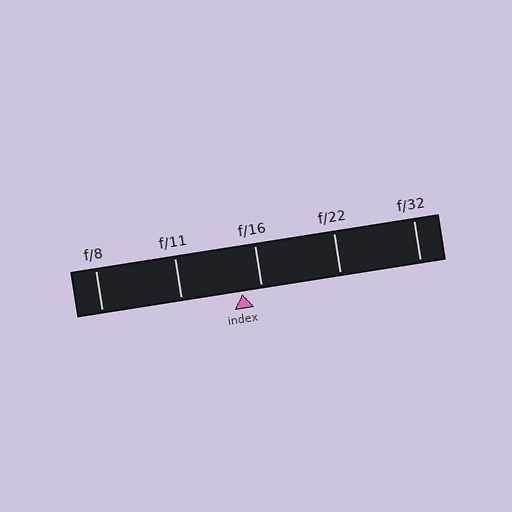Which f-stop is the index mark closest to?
The index mark is closest to f/16.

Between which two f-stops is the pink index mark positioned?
The index mark is between f/11 and f/16.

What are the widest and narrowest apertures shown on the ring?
The widest aperture shown is f/8 and the narrowest is f/32.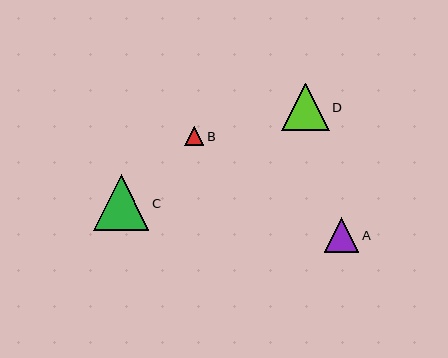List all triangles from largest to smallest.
From largest to smallest: C, D, A, B.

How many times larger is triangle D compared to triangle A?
Triangle D is approximately 1.4 times the size of triangle A.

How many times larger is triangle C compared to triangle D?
Triangle C is approximately 1.2 times the size of triangle D.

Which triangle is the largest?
Triangle C is the largest with a size of approximately 55 pixels.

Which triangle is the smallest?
Triangle B is the smallest with a size of approximately 19 pixels.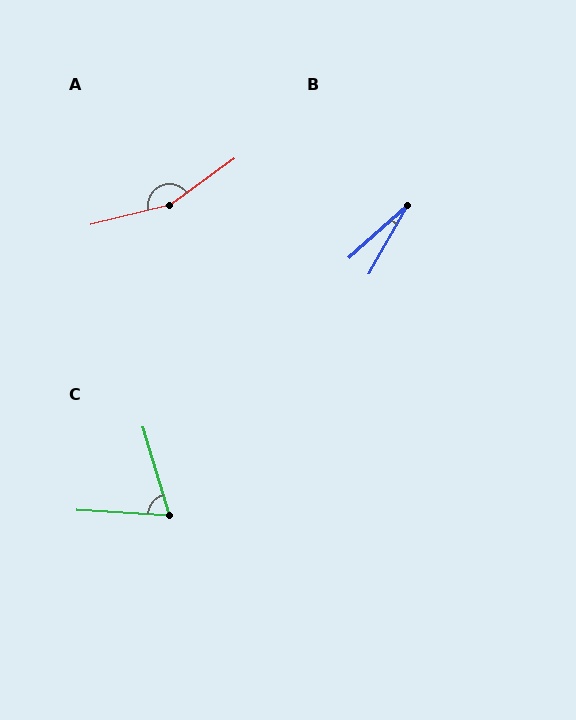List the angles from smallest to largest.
B (19°), C (70°), A (158°).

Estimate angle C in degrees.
Approximately 70 degrees.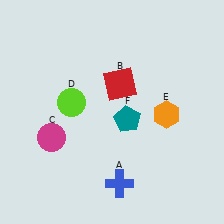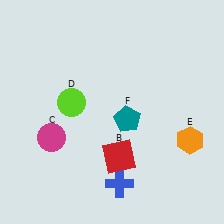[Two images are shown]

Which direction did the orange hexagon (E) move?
The orange hexagon (E) moved down.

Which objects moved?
The objects that moved are: the red square (B), the orange hexagon (E).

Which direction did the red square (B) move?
The red square (B) moved down.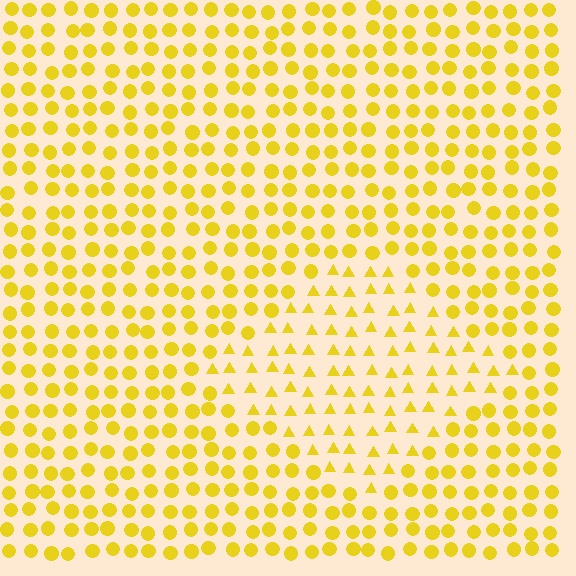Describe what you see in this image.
The image is filled with small yellow elements arranged in a uniform grid. A diamond-shaped region contains triangles, while the surrounding area contains circles. The boundary is defined purely by the change in element shape.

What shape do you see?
I see a diamond.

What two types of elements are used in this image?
The image uses triangles inside the diamond region and circles outside it.